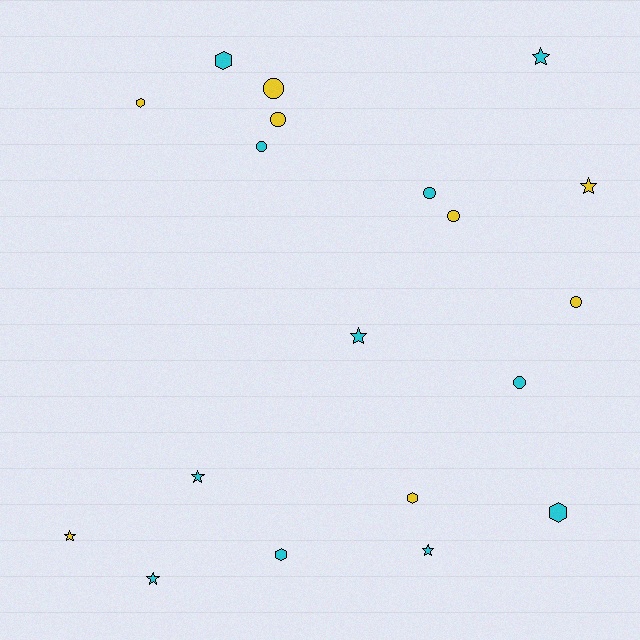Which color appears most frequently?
Cyan, with 11 objects.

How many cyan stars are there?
There are 5 cyan stars.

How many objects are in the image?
There are 19 objects.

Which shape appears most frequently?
Star, with 7 objects.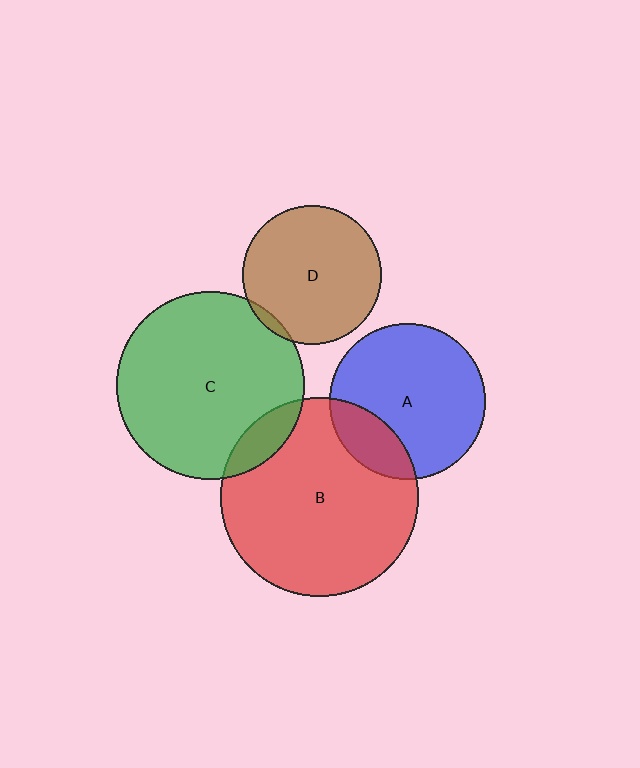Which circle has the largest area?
Circle B (red).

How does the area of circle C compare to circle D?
Approximately 1.8 times.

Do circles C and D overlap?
Yes.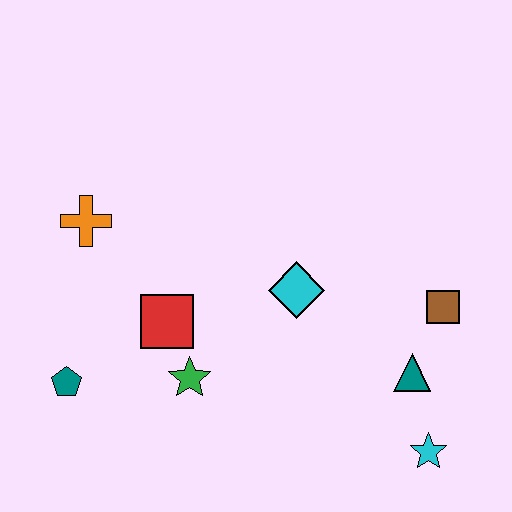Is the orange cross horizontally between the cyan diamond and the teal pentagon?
Yes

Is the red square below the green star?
No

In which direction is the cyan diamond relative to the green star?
The cyan diamond is to the right of the green star.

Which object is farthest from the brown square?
The teal pentagon is farthest from the brown square.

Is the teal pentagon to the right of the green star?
No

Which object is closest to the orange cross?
The red square is closest to the orange cross.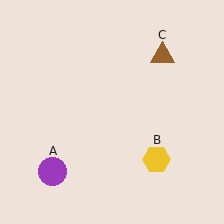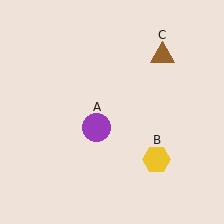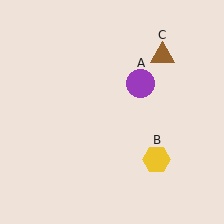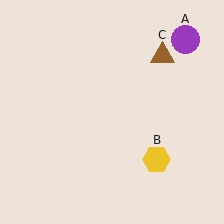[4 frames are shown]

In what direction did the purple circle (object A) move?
The purple circle (object A) moved up and to the right.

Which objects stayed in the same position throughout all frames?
Yellow hexagon (object B) and brown triangle (object C) remained stationary.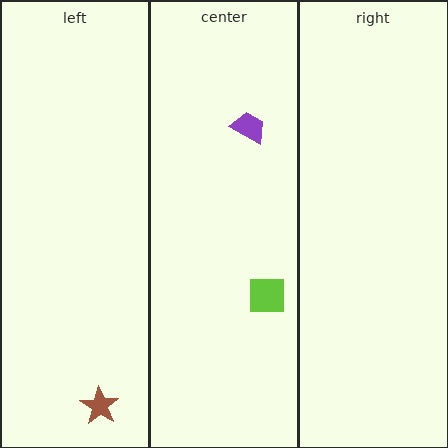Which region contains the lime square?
The center region.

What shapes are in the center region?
The purple trapezoid, the lime square.